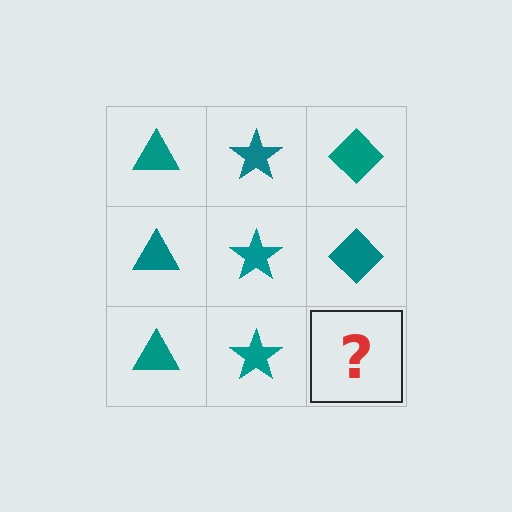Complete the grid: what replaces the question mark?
The question mark should be replaced with a teal diamond.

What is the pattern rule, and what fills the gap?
The rule is that each column has a consistent shape. The gap should be filled with a teal diamond.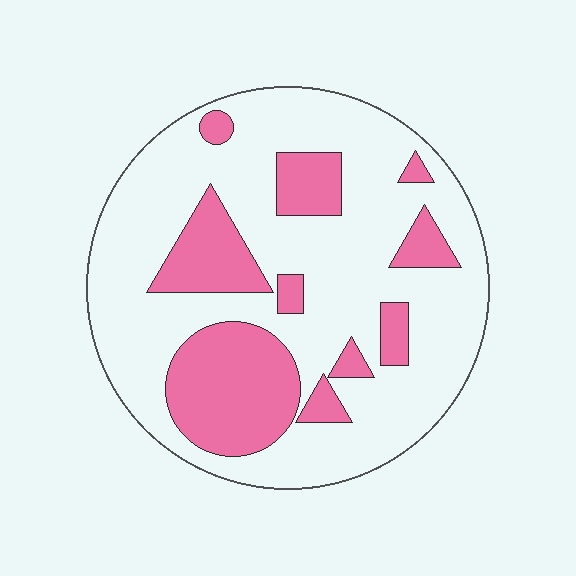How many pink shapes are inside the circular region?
10.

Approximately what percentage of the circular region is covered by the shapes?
Approximately 30%.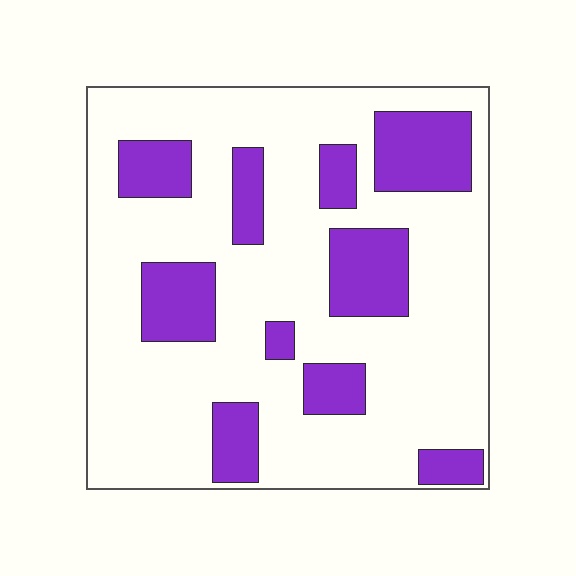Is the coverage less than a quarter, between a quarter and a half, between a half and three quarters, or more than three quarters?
Between a quarter and a half.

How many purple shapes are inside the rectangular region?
10.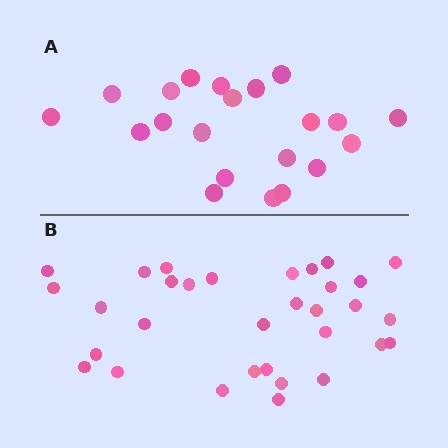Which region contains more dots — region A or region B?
Region B (the bottom region) has more dots.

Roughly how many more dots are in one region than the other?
Region B has roughly 12 or so more dots than region A.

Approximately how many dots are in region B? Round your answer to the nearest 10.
About 30 dots. (The exact count is 32, which rounds to 30.)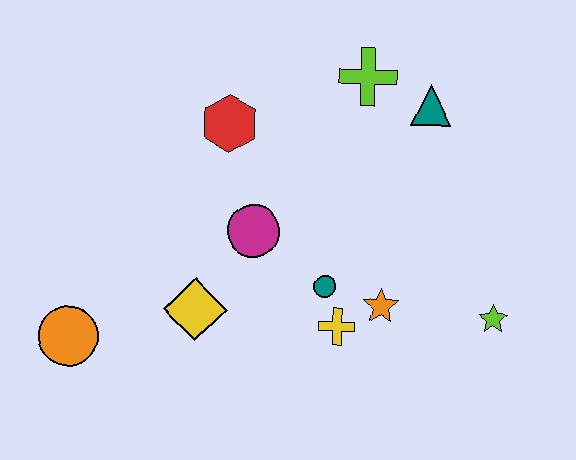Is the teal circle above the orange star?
Yes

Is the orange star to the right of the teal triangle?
No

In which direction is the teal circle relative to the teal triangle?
The teal circle is below the teal triangle.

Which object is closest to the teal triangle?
The lime cross is closest to the teal triangle.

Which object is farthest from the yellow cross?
The orange circle is farthest from the yellow cross.